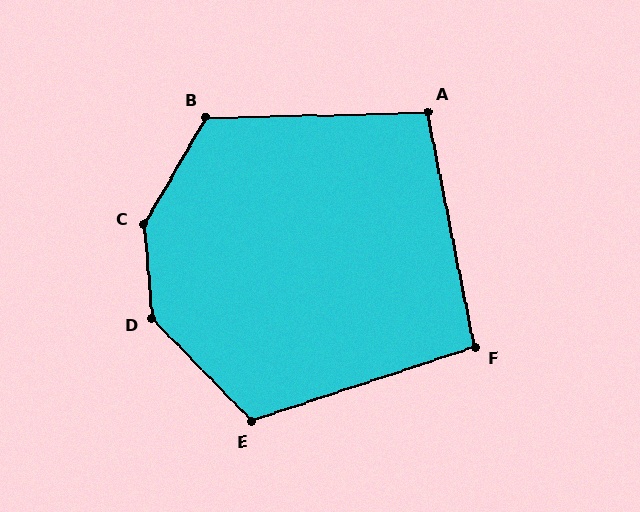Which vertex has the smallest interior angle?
F, at approximately 97 degrees.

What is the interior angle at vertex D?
Approximately 141 degrees (obtuse).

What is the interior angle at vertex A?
Approximately 100 degrees (obtuse).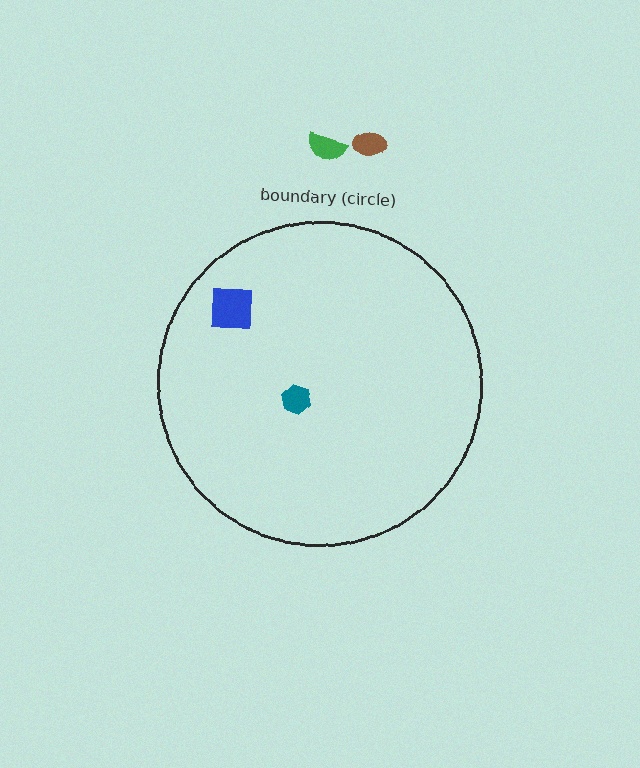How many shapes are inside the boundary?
2 inside, 2 outside.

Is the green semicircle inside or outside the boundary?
Outside.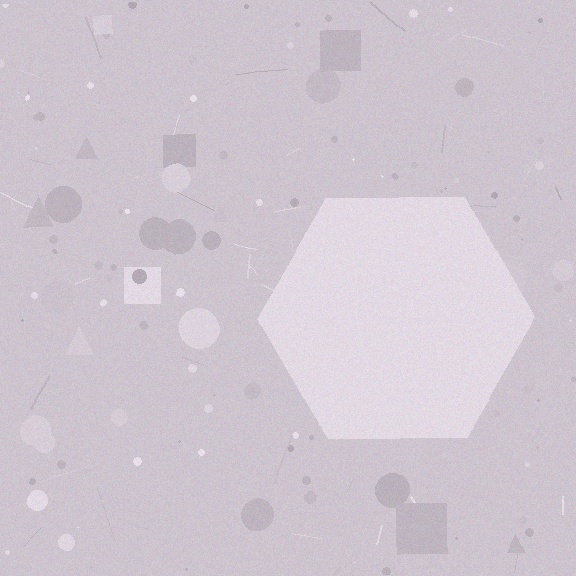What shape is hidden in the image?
A hexagon is hidden in the image.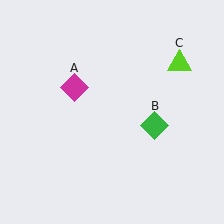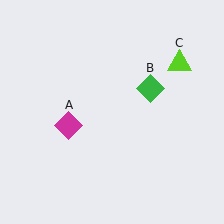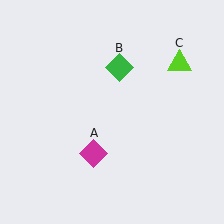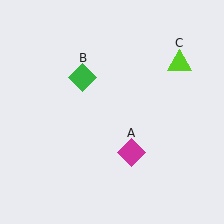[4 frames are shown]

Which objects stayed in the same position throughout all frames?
Lime triangle (object C) remained stationary.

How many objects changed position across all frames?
2 objects changed position: magenta diamond (object A), green diamond (object B).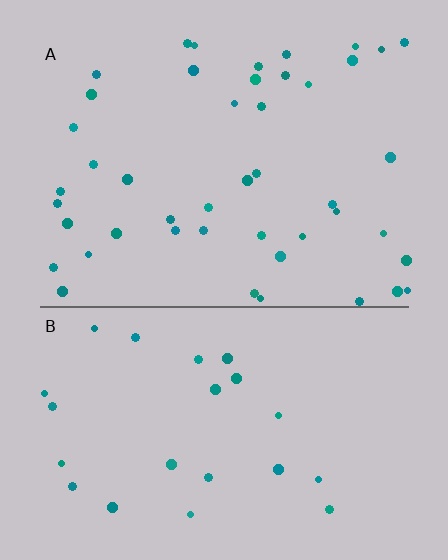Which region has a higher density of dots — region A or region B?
A (the top).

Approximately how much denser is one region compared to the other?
Approximately 2.0× — region A over region B.